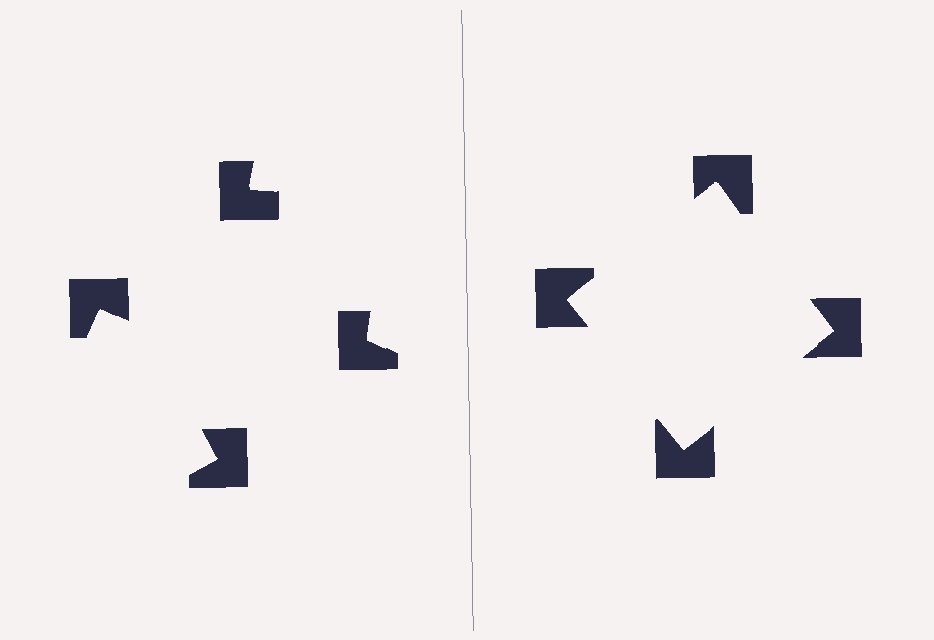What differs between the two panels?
The notched squares are positioned identically on both sides; only the wedge orientations differ. On the right they align to a square; on the left they are misaligned.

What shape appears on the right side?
An illusory square.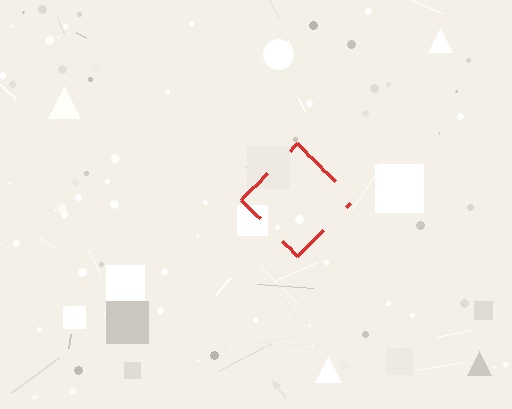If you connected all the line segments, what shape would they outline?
They would outline a diamond.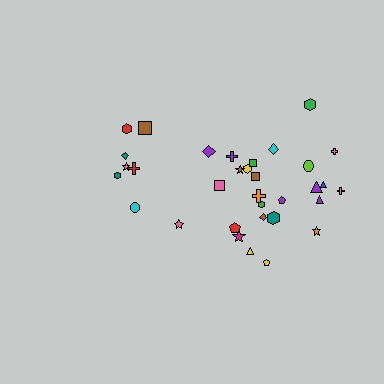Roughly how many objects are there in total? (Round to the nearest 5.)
Roughly 35 objects in total.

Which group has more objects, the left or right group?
The right group.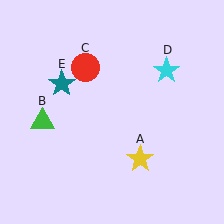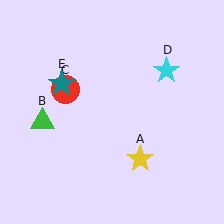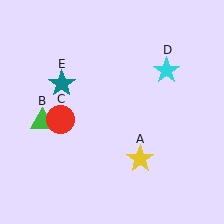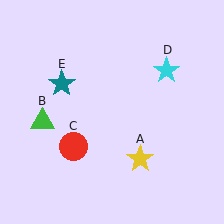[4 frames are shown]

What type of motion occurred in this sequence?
The red circle (object C) rotated counterclockwise around the center of the scene.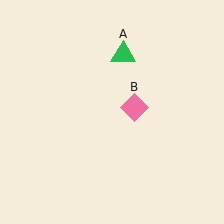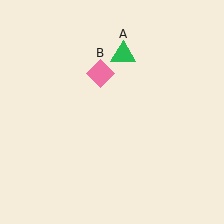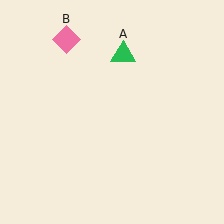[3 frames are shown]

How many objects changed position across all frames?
1 object changed position: pink diamond (object B).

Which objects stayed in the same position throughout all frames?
Green triangle (object A) remained stationary.